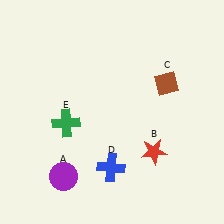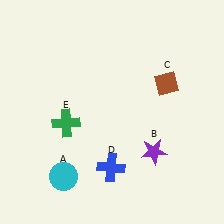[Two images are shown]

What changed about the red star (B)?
In Image 1, B is red. In Image 2, it changed to purple.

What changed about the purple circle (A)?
In Image 1, A is purple. In Image 2, it changed to cyan.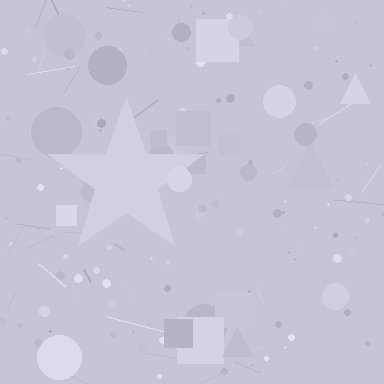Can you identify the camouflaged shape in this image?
The camouflaged shape is a star.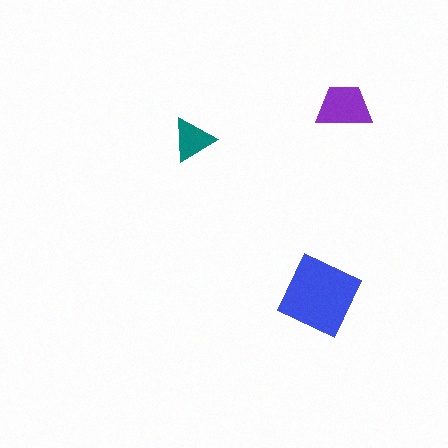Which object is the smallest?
The teal triangle.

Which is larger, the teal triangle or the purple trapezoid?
The purple trapezoid.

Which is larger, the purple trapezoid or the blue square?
The blue square.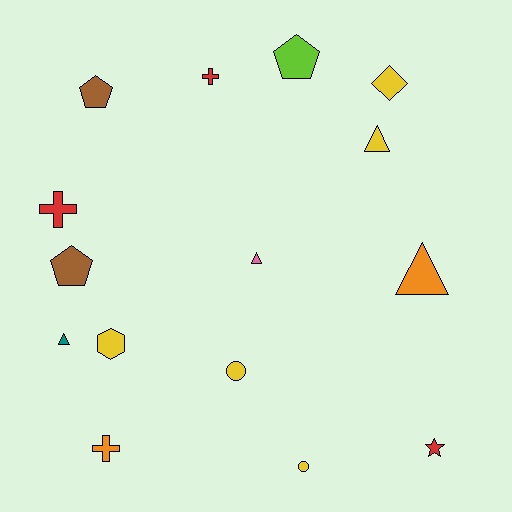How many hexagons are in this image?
There is 1 hexagon.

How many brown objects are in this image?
There are 2 brown objects.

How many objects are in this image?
There are 15 objects.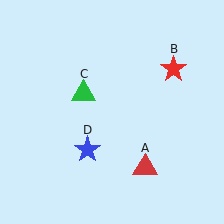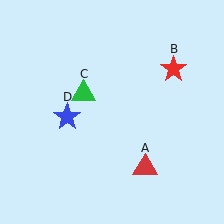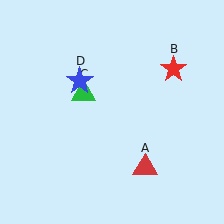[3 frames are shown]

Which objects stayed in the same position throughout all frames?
Red triangle (object A) and red star (object B) and green triangle (object C) remained stationary.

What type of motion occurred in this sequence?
The blue star (object D) rotated clockwise around the center of the scene.